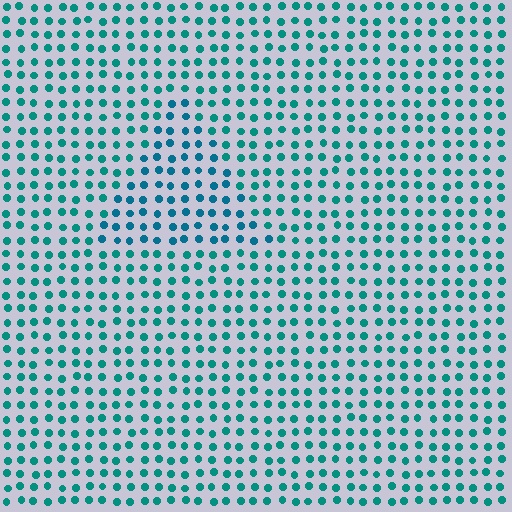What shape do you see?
I see a triangle.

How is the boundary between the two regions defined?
The boundary is defined purely by a slight shift in hue (about 21 degrees). Spacing, size, and orientation are identical on both sides.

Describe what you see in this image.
The image is filled with small teal elements in a uniform arrangement. A triangle-shaped region is visible where the elements are tinted to a slightly different hue, forming a subtle color boundary.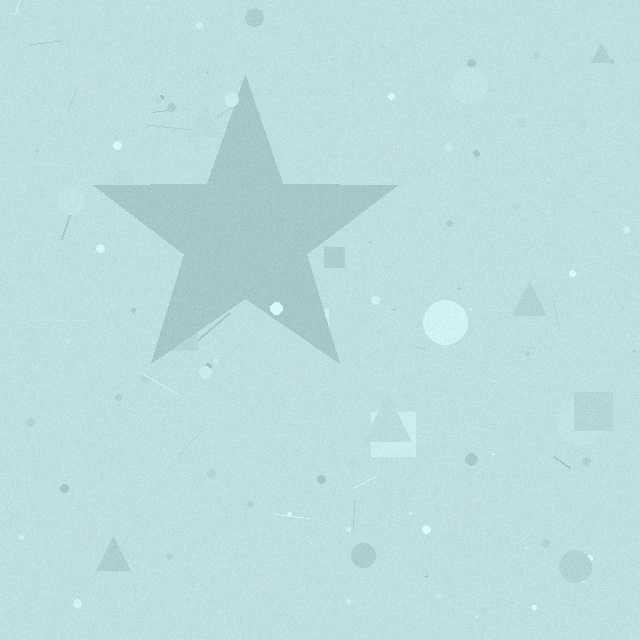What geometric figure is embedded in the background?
A star is embedded in the background.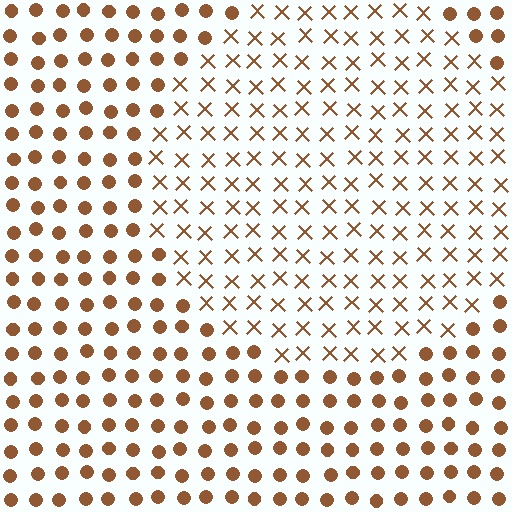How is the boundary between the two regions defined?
The boundary is defined by a change in element shape: X marks inside vs. circles outside. All elements share the same color and spacing.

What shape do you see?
I see a circle.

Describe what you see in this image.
The image is filled with small brown elements arranged in a uniform grid. A circle-shaped region contains X marks, while the surrounding area contains circles. The boundary is defined purely by the change in element shape.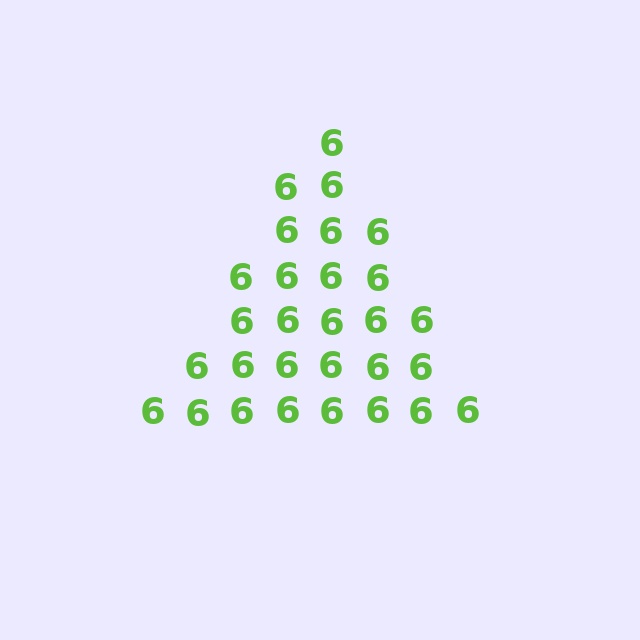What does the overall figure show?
The overall figure shows a triangle.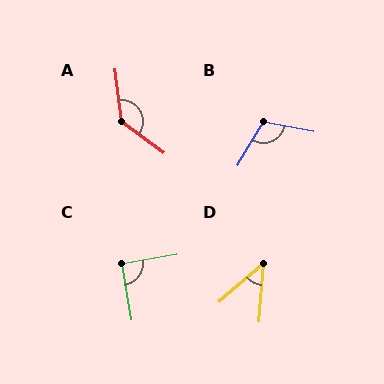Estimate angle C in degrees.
Approximately 91 degrees.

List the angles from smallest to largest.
D (45°), C (91°), B (110°), A (133°).